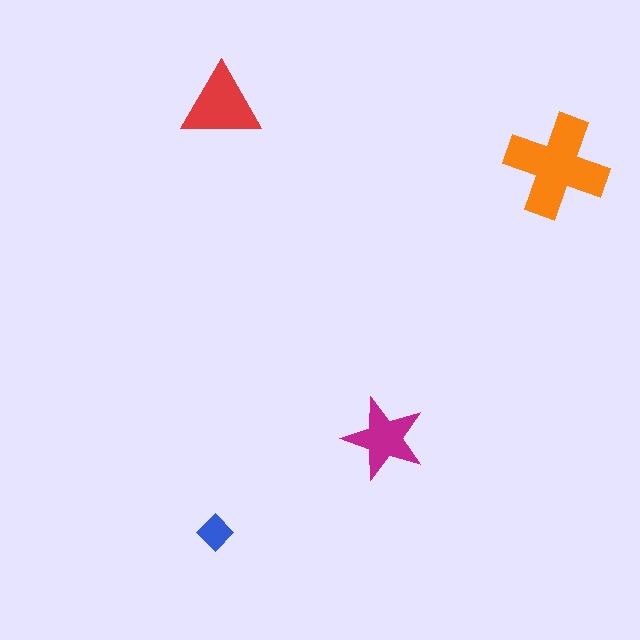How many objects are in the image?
There are 4 objects in the image.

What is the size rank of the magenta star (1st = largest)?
3rd.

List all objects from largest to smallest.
The orange cross, the red triangle, the magenta star, the blue diamond.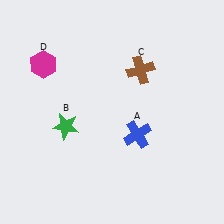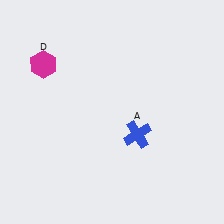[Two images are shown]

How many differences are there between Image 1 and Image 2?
There are 2 differences between the two images.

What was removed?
The brown cross (C), the green star (B) were removed in Image 2.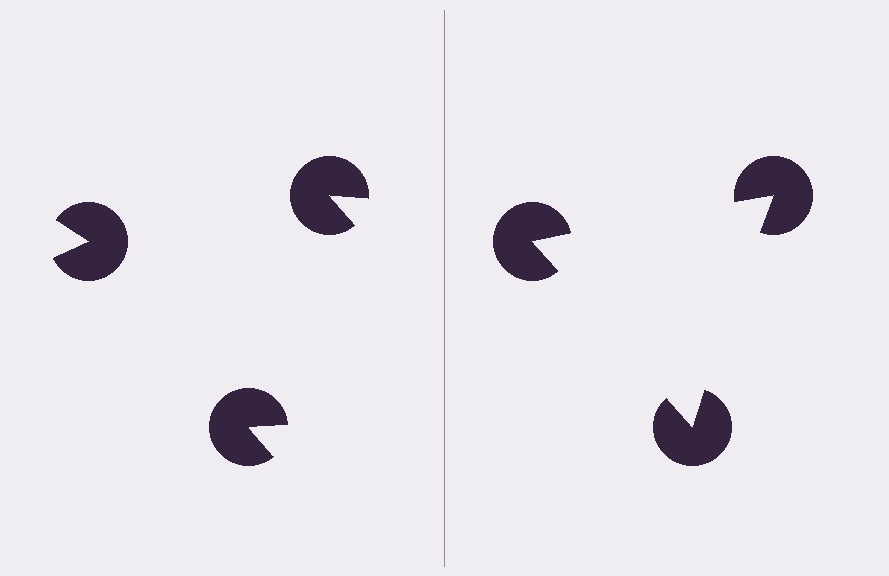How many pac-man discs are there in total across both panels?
6 — 3 on each side.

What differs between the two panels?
The pac-man discs are positioned identically on both sides; only the wedge orientations differ. On the right they align to a triangle; on the left they are misaligned.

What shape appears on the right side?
An illusory triangle.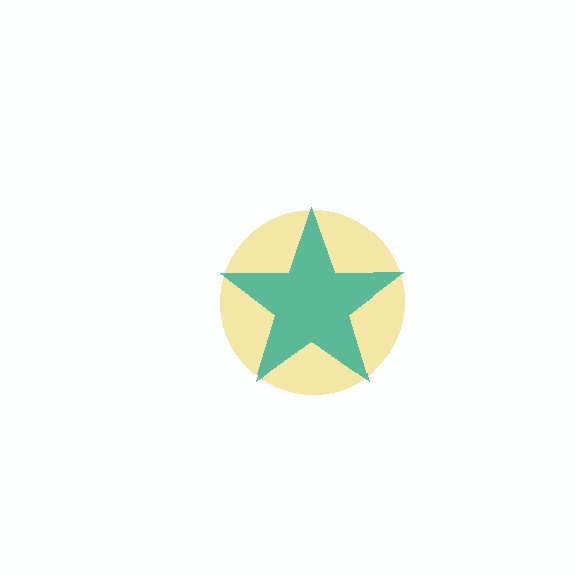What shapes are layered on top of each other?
The layered shapes are: a yellow circle, a teal star.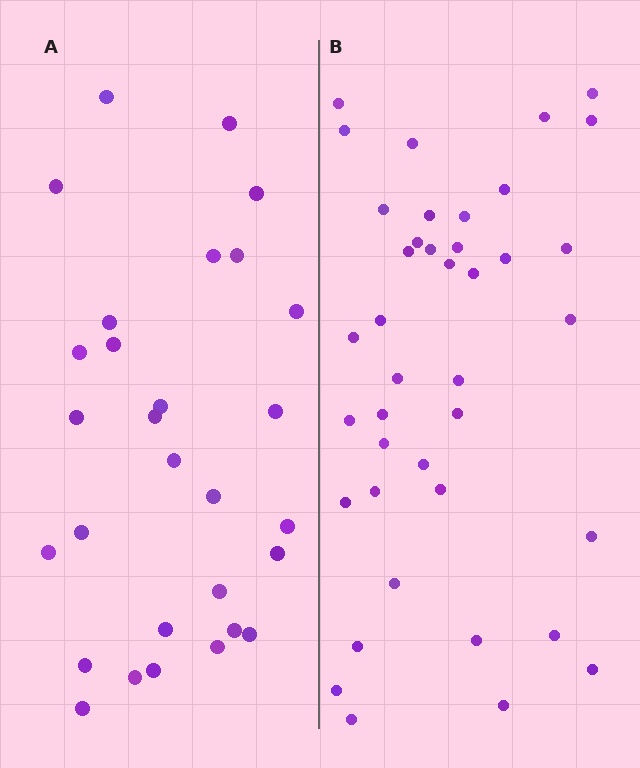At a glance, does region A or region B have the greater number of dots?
Region B (the right region) has more dots.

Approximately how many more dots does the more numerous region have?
Region B has roughly 12 or so more dots than region A.